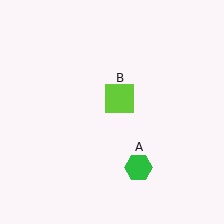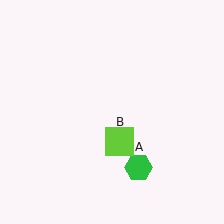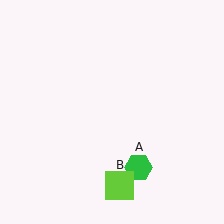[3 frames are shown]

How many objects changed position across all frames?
1 object changed position: lime square (object B).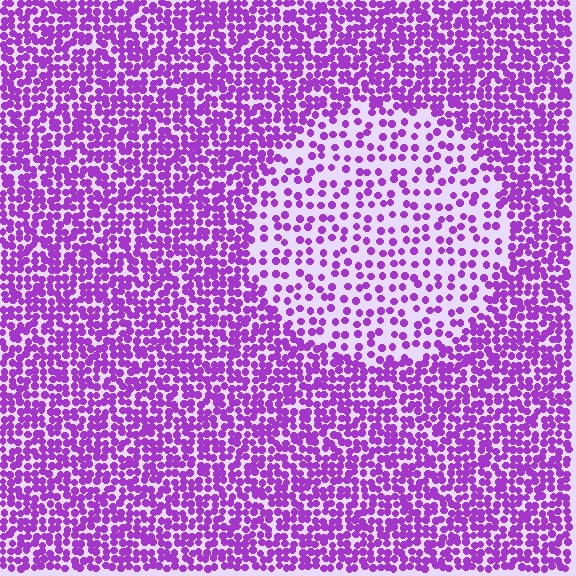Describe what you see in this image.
The image contains small purple elements arranged at two different densities. A circle-shaped region is visible where the elements are less densely packed than the surrounding area.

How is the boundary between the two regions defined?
The boundary is defined by a change in element density (approximately 2.2x ratio). All elements are the same color, size, and shape.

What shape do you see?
I see a circle.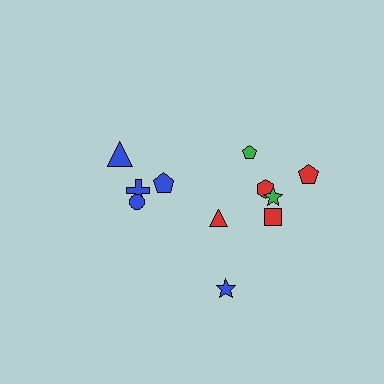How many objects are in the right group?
There are 7 objects.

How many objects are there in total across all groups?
There are 11 objects.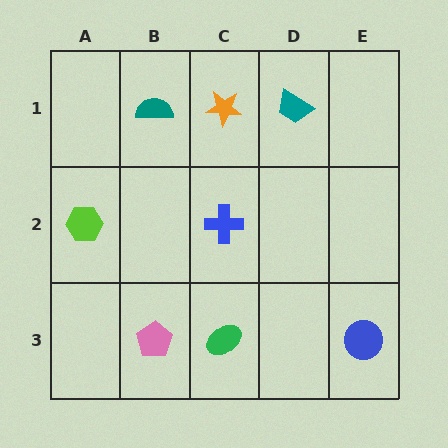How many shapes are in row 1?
3 shapes.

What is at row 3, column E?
A blue circle.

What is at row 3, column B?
A pink pentagon.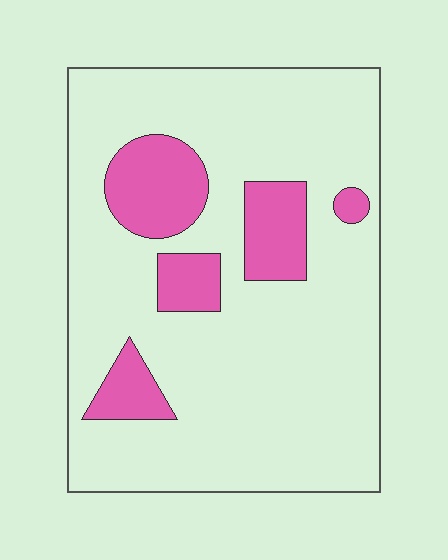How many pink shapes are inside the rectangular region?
5.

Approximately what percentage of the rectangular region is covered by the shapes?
Approximately 20%.